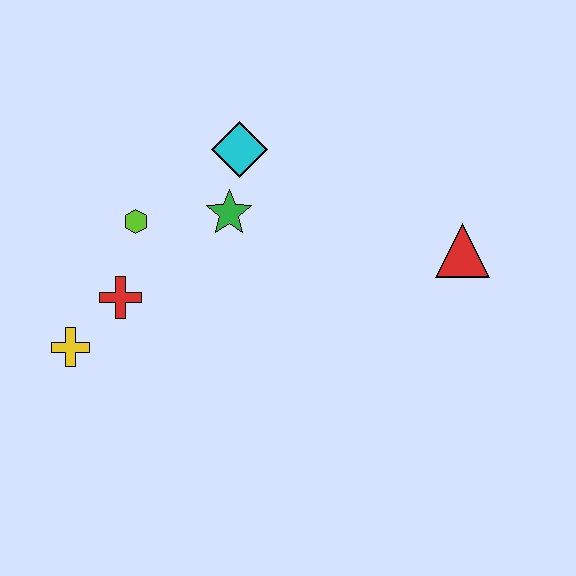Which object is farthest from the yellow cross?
The red triangle is farthest from the yellow cross.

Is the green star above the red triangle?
Yes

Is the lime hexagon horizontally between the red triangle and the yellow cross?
Yes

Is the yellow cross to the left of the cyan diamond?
Yes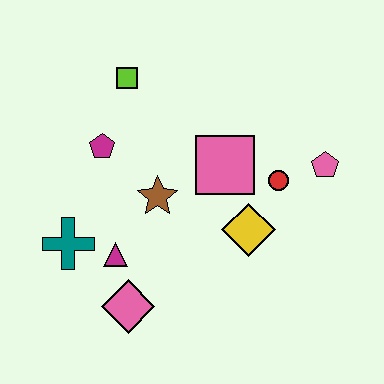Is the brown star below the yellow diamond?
No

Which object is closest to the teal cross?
The magenta triangle is closest to the teal cross.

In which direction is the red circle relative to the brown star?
The red circle is to the right of the brown star.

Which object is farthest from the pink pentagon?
The teal cross is farthest from the pink pentagon.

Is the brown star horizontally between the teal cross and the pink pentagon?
Yes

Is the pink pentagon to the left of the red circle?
No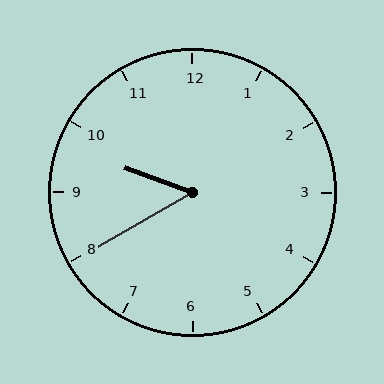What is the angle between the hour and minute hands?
Approximately 50 degrees.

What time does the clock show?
9:40.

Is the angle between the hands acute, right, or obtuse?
It is acute.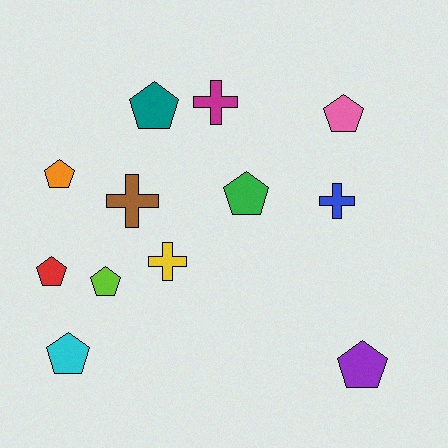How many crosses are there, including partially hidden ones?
There are 4 crosses.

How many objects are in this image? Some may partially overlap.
There are 12 objects.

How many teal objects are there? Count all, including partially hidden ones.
There is 1 teal object.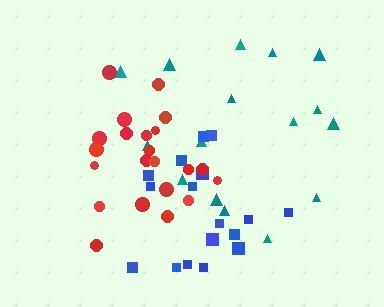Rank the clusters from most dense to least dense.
red, blue, teal.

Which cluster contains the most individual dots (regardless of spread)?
Red (22).